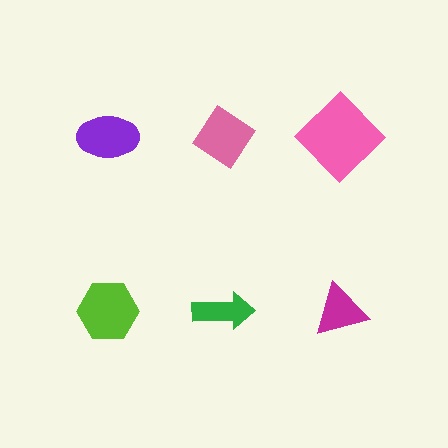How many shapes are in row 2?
3 shapes.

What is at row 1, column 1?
A purple ellipse.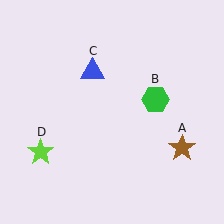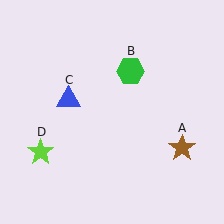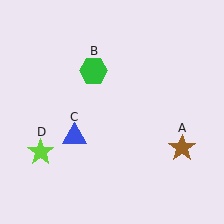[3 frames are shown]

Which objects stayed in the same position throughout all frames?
Brown star (object A) and lime star (object D) remained stationary.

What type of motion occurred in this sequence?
The green hexagon (object B), blue triangle (object C) rotated counterclockwise around the center of the scene.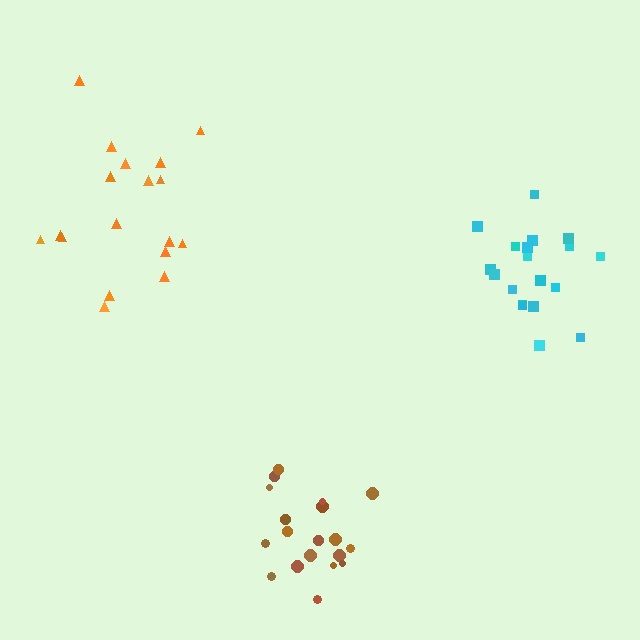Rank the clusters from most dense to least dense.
brown, cyan, orange.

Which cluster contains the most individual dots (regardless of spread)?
Cyan (19).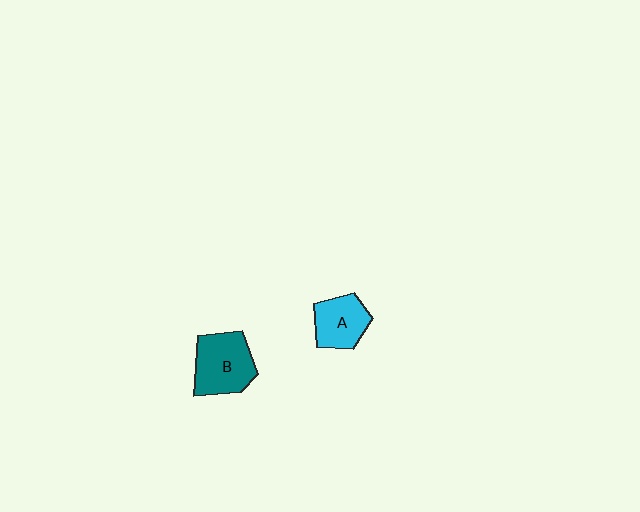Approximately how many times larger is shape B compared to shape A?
Approximately 1.3 times.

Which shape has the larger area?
Shape B (teal).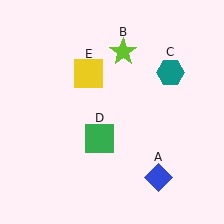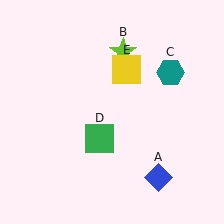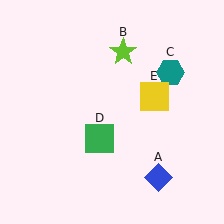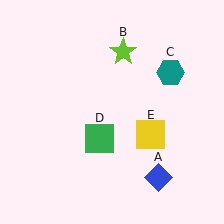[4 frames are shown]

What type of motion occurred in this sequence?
The yellow square (object E) rotated clockwise around the center of the scene.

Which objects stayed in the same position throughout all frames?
Blue diamond (object A) and lime star (object B) and teal hexagon (object C) and green square (object D) remained stationary.